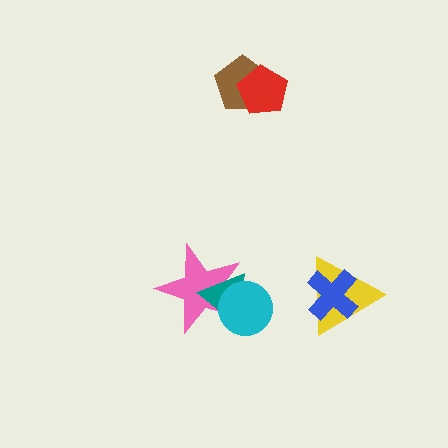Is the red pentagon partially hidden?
No, no other shape covers it.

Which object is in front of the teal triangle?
The cyan circle is in front of the teal triangle.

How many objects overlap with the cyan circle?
2 objects overlap with the cyan circle.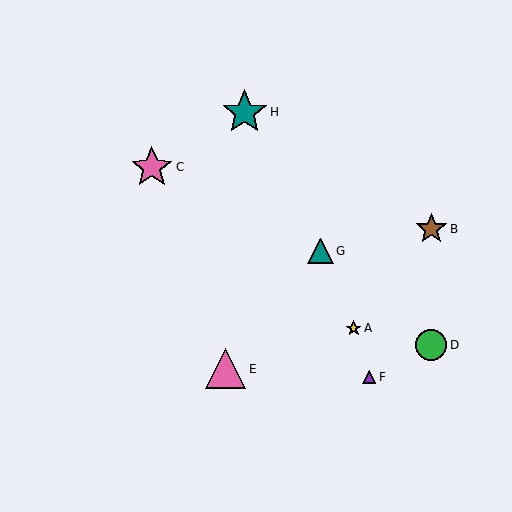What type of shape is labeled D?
Shape D is a green circle.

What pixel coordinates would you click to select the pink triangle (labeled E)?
Click at (226, 369) to select the pink triangle E.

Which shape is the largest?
The teal star (labeled H) is the largest.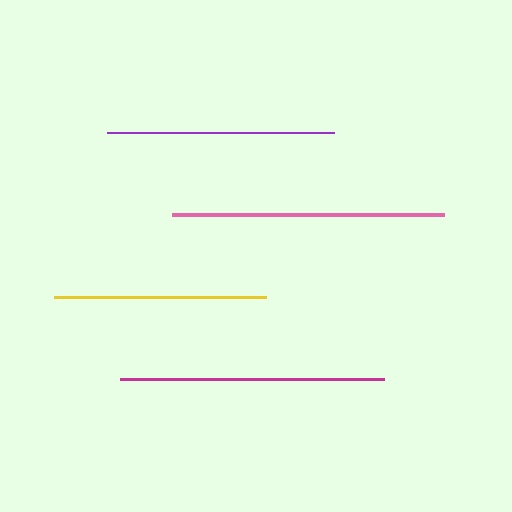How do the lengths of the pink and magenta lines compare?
The pink and magenta lines are approximately the same length.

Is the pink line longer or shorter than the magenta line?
The pink line is longer than the magenta line.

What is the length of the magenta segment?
The magenta segment is approximately 264 pixels long.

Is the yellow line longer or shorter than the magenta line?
The magenta line is longer than the yellow line.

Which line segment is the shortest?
The yellow line is the shortest at approximately 212 pixels.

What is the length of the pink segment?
The pink segment is approximately 272 pixels long.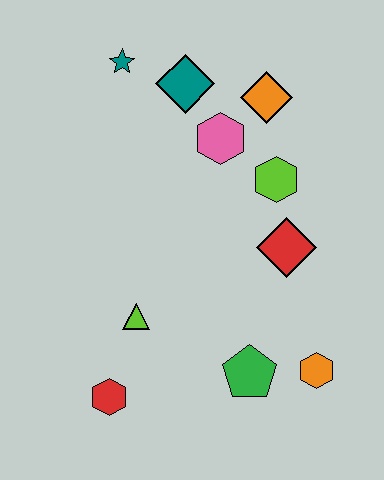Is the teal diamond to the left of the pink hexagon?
Yes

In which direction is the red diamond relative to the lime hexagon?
The red diamond is below the lime hexagon.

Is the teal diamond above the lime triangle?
Yes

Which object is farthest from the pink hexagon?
The red hexagon is farthest from the pink hexagon.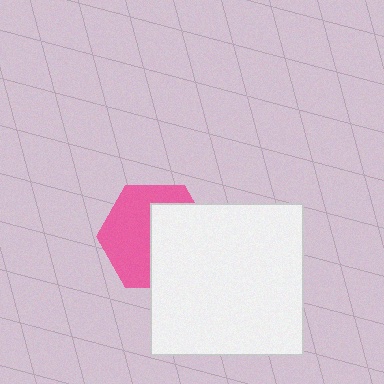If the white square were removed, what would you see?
You would see the complete pink hexagon.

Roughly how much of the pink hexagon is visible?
About half of it is visible (roughly 52%).